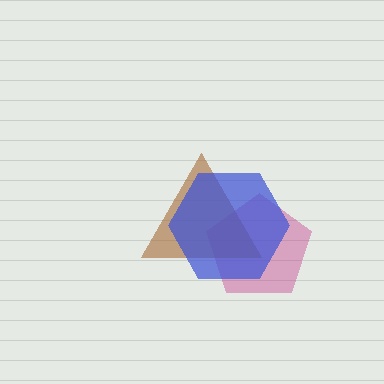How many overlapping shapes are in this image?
There are 3 overlapping shapes in the image.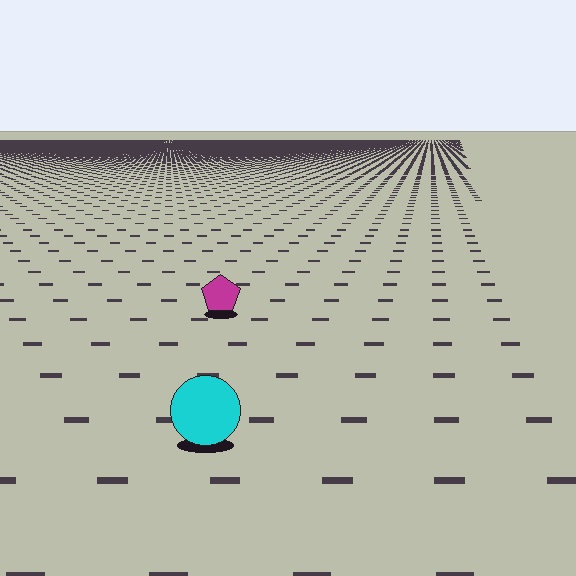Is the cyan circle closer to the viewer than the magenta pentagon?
Yes. The cyan circle is closer — you can tell from the texture gradient: the ground texture is coarser near it.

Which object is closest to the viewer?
The cyan circle is closest. The texture marks near it are larger and more spread out.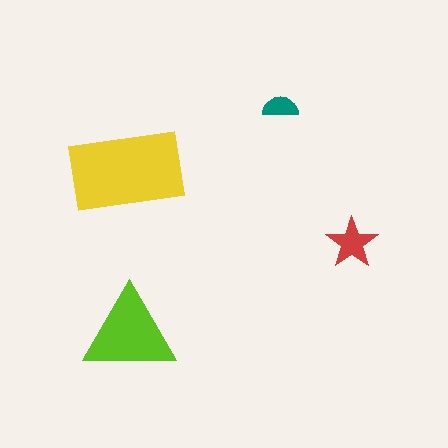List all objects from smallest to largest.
The teal semicircle, the red star, the lime triangle, the yellow rectangle.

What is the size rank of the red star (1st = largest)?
3rd.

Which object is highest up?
The teal semicircle is topmost.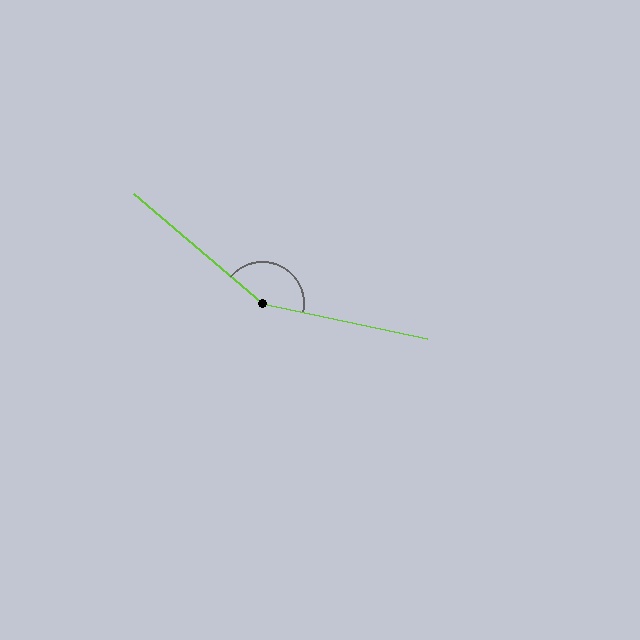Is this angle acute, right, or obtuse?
It is obtuse.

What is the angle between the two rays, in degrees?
Approximately 152 degrees.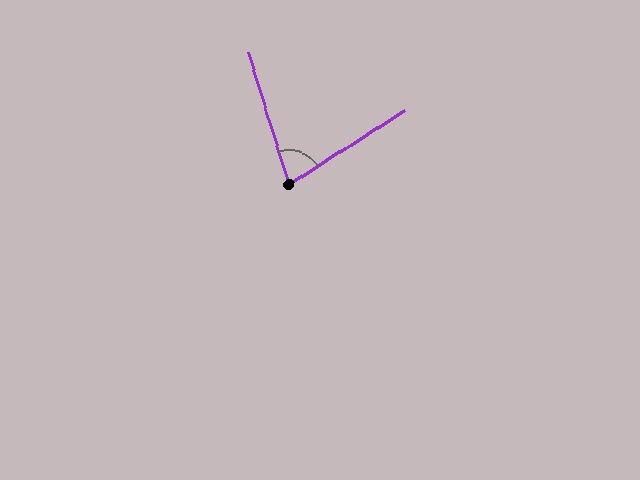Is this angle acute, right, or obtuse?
It is acute.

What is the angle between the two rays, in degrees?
Approximately 75 degrees.